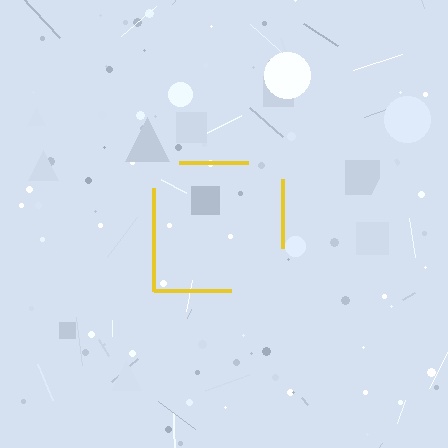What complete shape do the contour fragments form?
The contour fragments form a square.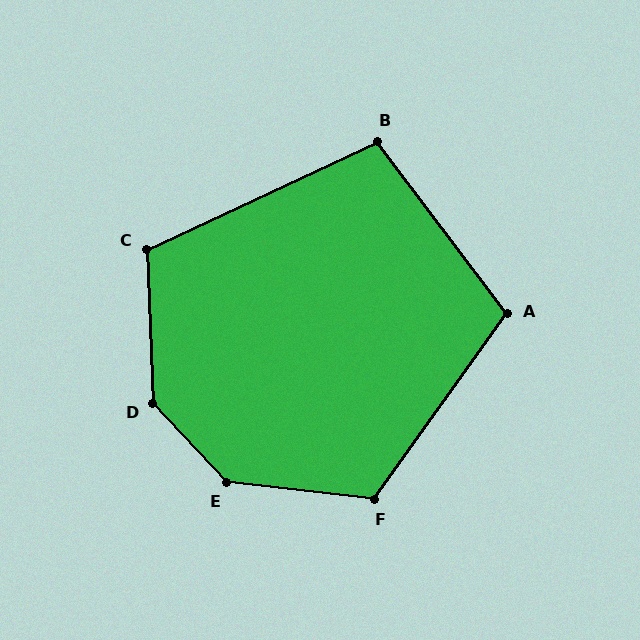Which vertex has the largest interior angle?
E, at approximately 140 degrees.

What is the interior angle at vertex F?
Approximately 119 degrees (obtuse).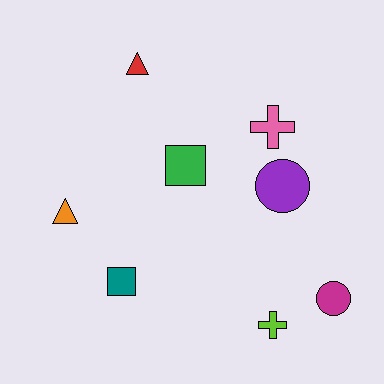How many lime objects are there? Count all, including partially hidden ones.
There is 1 lime object.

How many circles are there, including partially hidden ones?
There are 2 circles.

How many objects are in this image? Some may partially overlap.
There are 8 objects.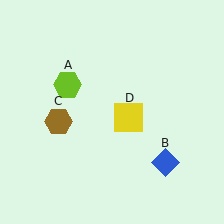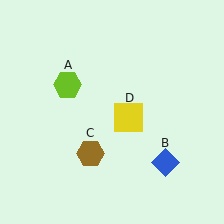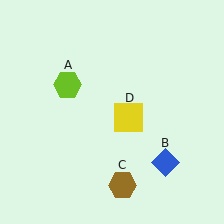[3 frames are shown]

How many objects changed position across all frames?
1 object changed position: brown hexagon (object C).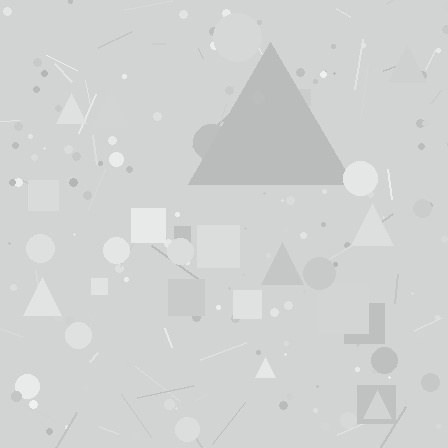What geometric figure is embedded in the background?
A triangle is embedded in the background.